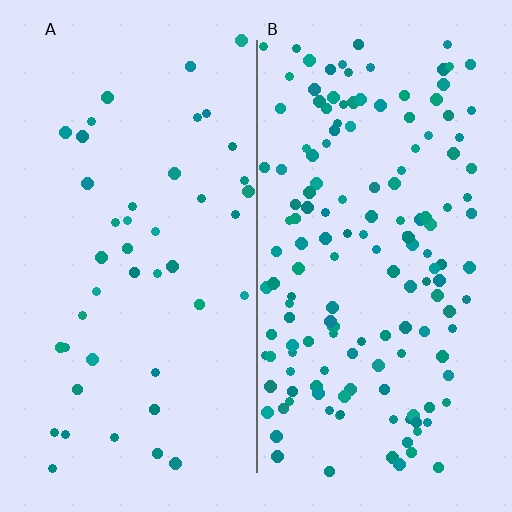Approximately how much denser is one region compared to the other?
Approximately 3.5× — region B over region A.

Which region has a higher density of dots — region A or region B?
B (the right).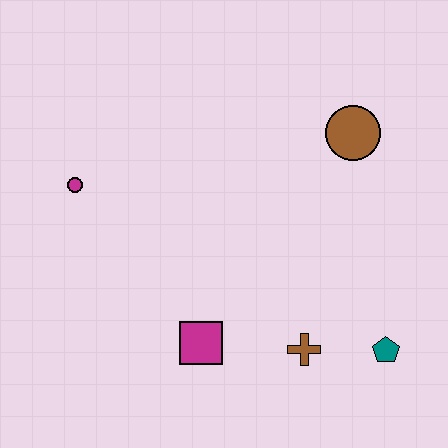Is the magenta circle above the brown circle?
No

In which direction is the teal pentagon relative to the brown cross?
The teal pentagon is to the right of the brown cross.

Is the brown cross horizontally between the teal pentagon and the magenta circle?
Yes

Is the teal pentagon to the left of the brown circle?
No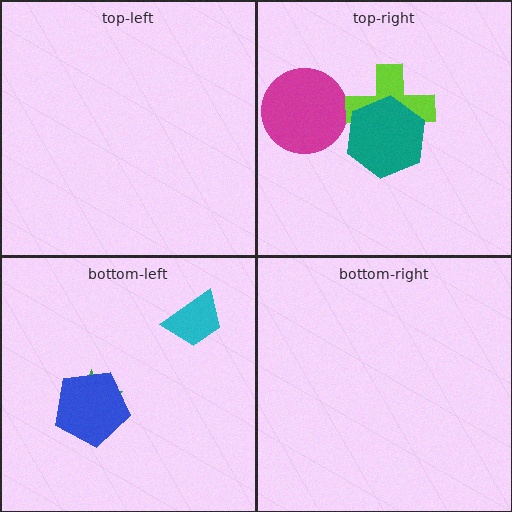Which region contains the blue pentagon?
The bottom-left region.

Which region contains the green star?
The bottom-left region.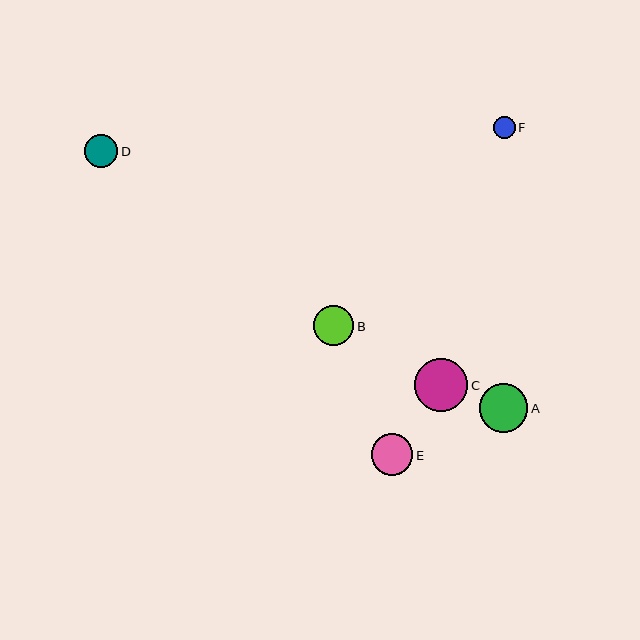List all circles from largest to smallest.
From largest to smallest: C, A, E, B, D, F.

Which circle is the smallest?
Circle F is the smallest with a size of approximately 22 pixels.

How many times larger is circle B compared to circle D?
Circle B is approximately 1.2 times the size of circle D.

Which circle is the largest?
Circle C is the largest with a size of approximately 53 pixels.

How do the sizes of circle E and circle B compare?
Circle E and circle B are approximately the same size.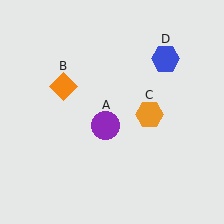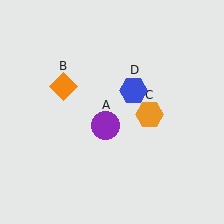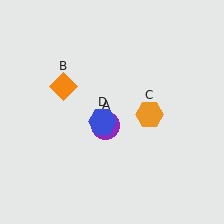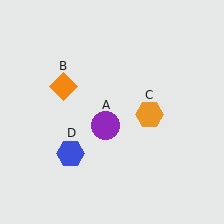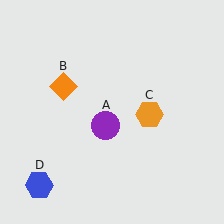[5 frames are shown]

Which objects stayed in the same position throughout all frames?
Purple circle (object A) and orange diamond (object B) and orange hexagon (object C) remained stationary.